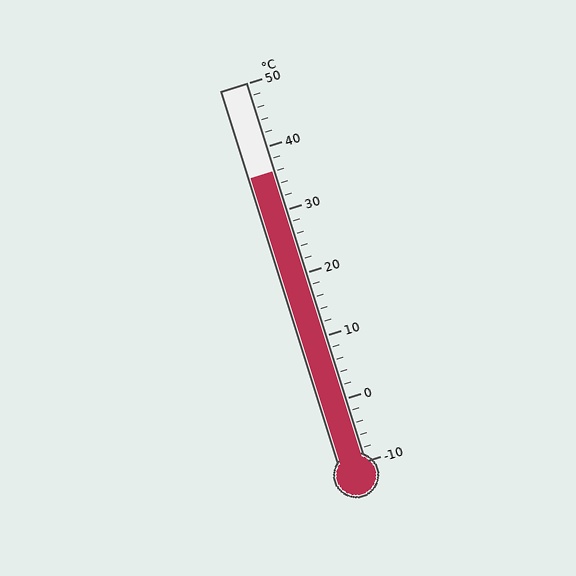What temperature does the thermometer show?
The thermometer shows approximately 36°C.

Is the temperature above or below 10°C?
The temperature is above 10°C.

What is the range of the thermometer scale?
The thermometer scale ranges from -10°C to 50°C.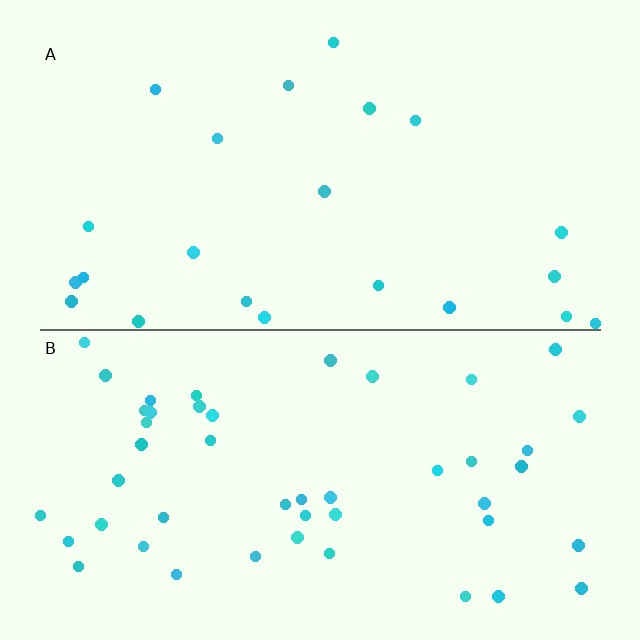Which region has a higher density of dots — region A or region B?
B (the bottom).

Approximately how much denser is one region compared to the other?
Approximately 2.1× — region B over region A.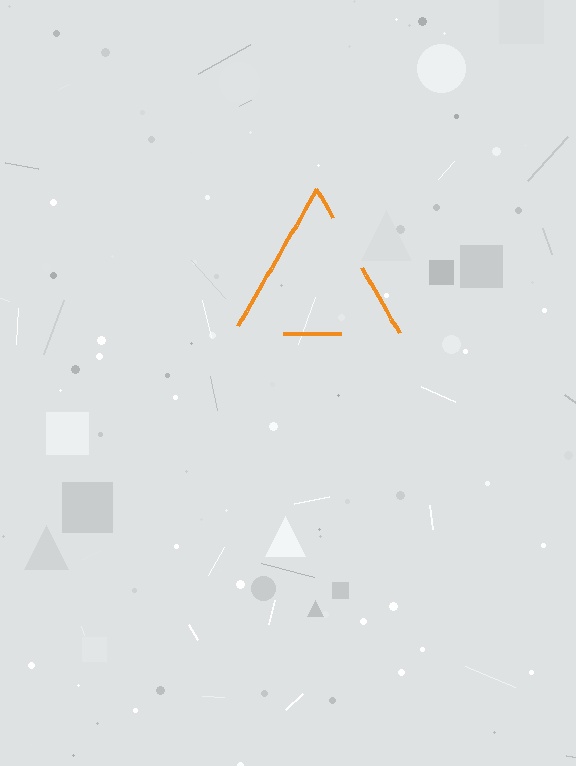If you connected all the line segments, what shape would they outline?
They would outline a triangle.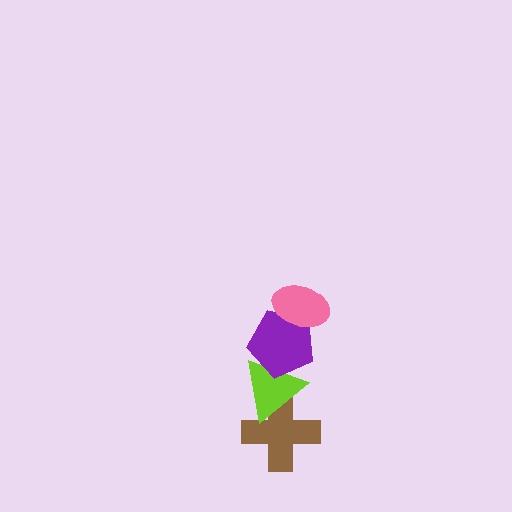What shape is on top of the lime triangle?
The purple pentagon is on top of the lime triangle.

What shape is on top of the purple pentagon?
The pink ellipse is on top of the purple pentagon.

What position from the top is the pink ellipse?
The pink ellipse is 1st from the top.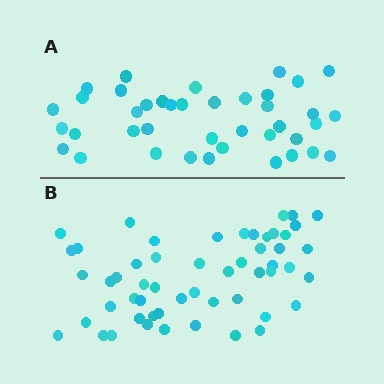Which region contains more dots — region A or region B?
Region B (the bottom region) has more dots.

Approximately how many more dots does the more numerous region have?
Region B has approximately 15 more dots than region A.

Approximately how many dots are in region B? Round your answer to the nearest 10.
About 50 dots. (The exact count is 54, which rounds to 50.)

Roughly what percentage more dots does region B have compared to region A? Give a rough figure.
About 35% more.